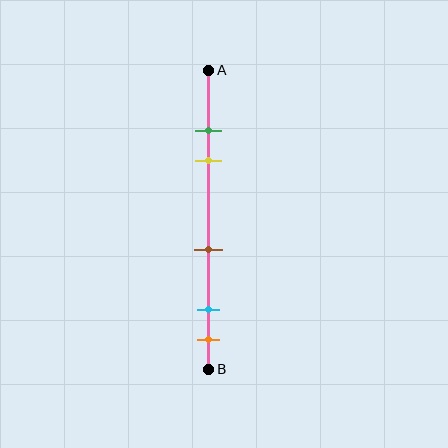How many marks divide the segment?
There are 5 marks dividing the segment.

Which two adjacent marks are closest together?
The green and yellow marks are the closest adjacent pair.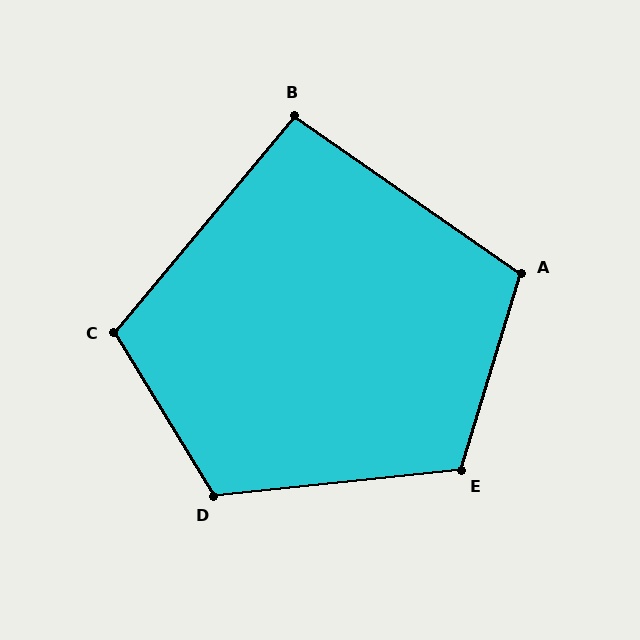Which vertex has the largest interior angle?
D, at approximately 115 degrees.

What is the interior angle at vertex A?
Approximately 108 degrees (obtuse).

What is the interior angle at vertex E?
Approximately 113 degrees (obtuse).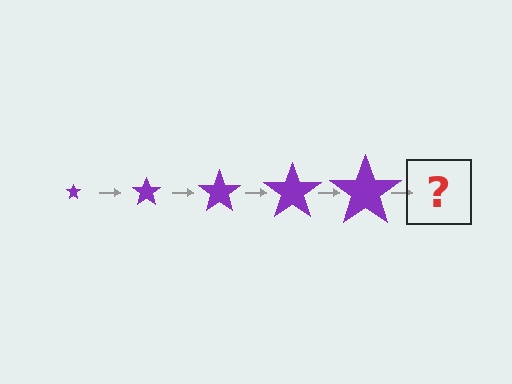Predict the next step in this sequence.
The next step is a purple star, larger than the previous one.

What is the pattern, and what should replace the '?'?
The pattern is that the star gets progressively larger each step. The '?' should be a purple star, larger than the previous one.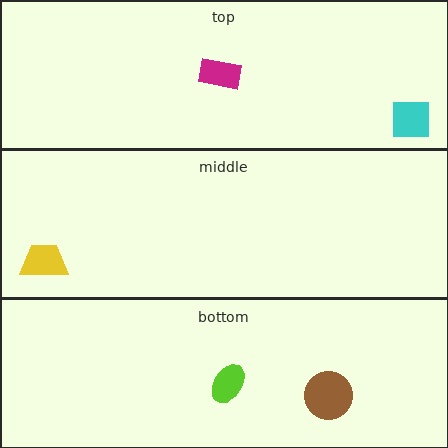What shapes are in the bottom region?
The lime ellipse, the brown circle.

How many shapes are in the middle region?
1.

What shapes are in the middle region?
The yellow trapezoid.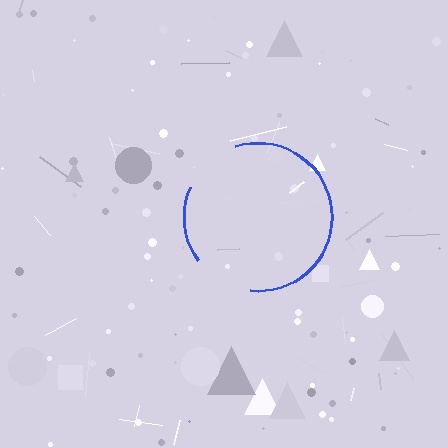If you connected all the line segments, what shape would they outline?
They would outline a circle.